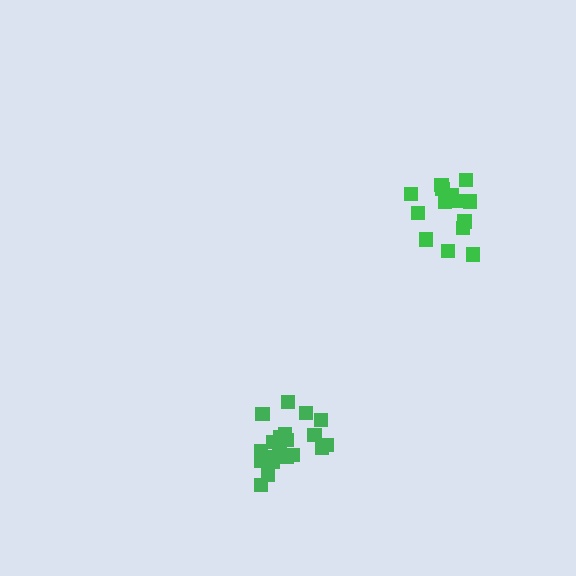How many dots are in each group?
Group 1: 15 dots, Group 2: 20 dots (35 total).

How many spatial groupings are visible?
There are 2 spatial groupings.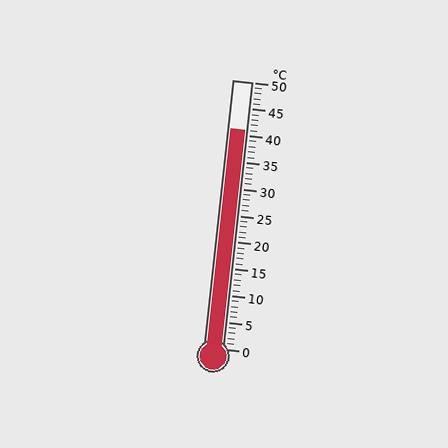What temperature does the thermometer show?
The thermometer shows approximately 41°C.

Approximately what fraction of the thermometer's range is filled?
The thermometer is filled to approximately 80% of its range.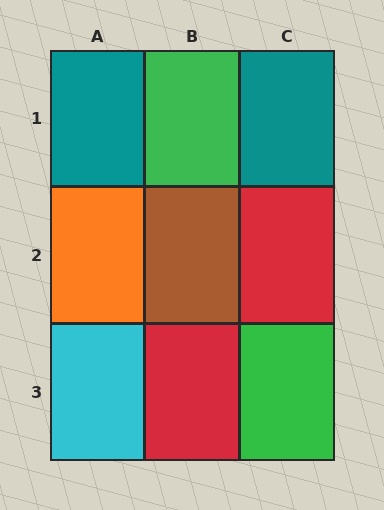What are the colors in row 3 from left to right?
Cyan, red, green.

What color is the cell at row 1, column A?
Teal.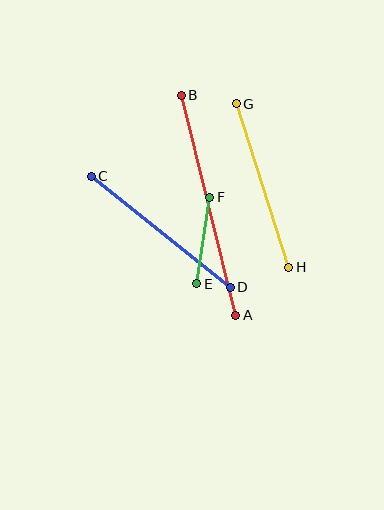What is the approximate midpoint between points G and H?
The midpoint is at approximately (262, 186) pixels.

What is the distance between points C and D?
The distance is approximately 178 pixels.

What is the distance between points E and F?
The distance is approximately 87 pixels.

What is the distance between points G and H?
The distance is approximately 172 pixels.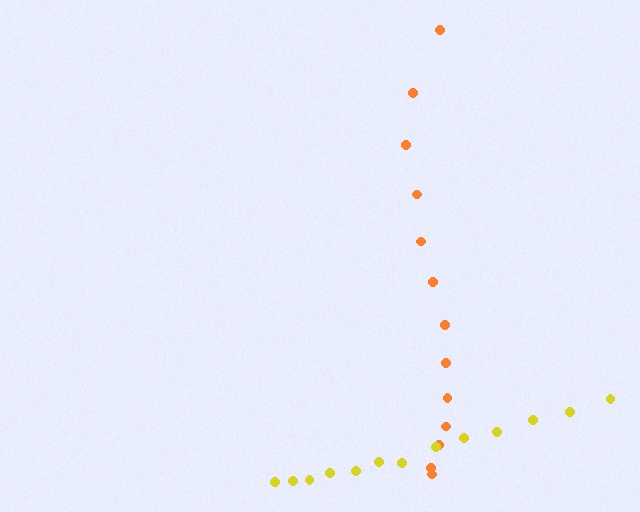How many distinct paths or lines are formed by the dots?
There are 2 distinct paths.